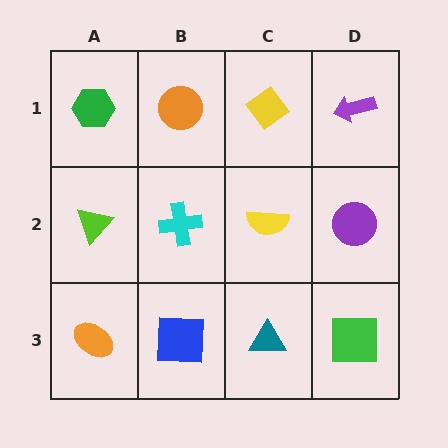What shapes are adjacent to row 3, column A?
A lime triangle (row 2, column A), a blue square (row 3, column B).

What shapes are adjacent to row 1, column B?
A cyan cross (row 2, column B), a green hexagon (row 1, column A), a yellow diamond (row 1, column C).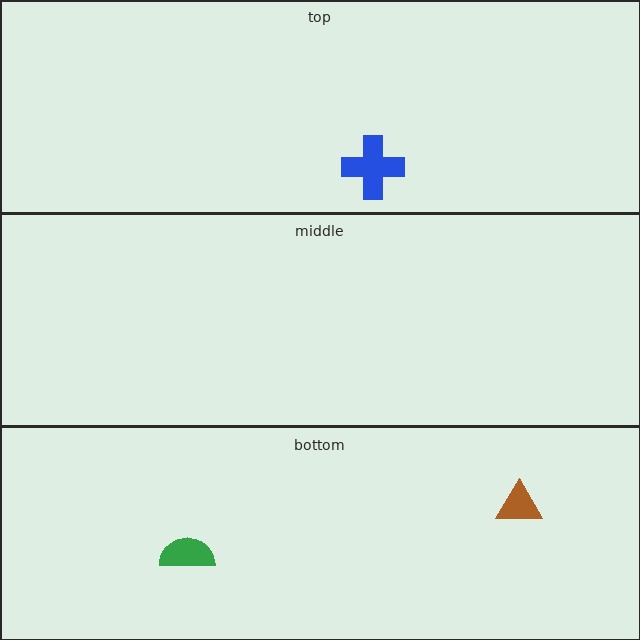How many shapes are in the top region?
1.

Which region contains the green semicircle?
The bottom region.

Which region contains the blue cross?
The top region.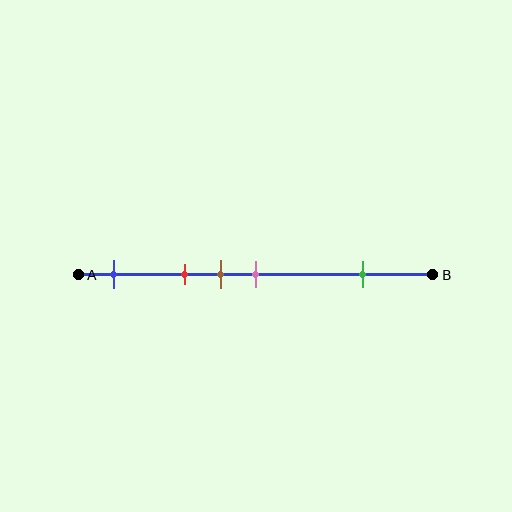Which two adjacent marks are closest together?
The brown and pink marks are the closest adjacent pair.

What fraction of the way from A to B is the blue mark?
The blue mark is approximately 10% (0.1) of the way from A to B.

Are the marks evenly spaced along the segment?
No, the marks are not evenly spaced.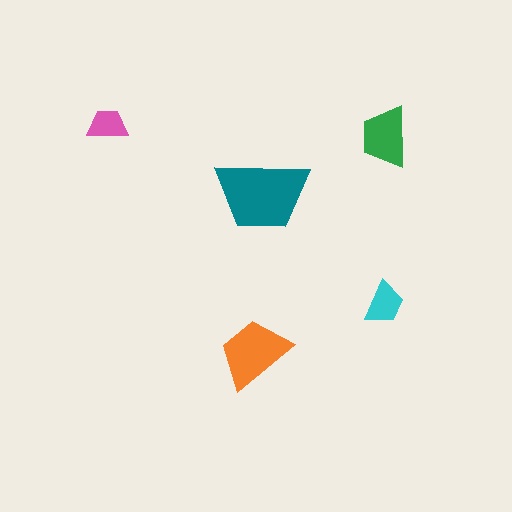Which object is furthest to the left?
The pink trapezoid is leftmost.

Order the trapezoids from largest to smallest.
the teal one, the orange one, the green one, the cyan one, the pink one.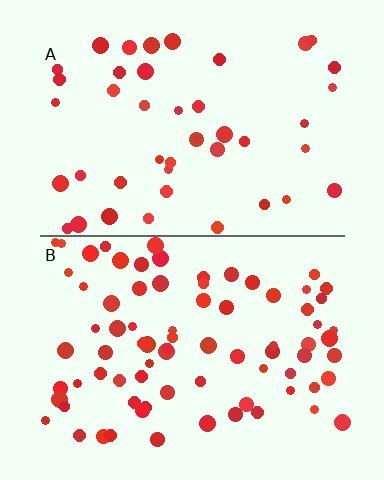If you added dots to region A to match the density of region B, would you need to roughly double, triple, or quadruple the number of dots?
Approximately double.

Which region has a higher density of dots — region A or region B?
B (the bottom).